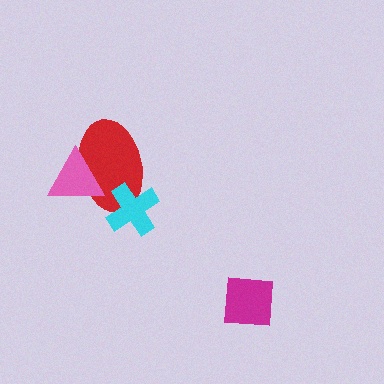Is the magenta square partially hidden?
No, no other shape covers it.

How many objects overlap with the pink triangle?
1 object overlaps with the pink triangle.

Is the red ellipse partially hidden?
Yes, it is partially covered by another shape.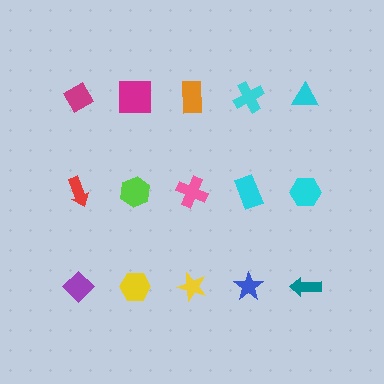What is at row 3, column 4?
A blue star.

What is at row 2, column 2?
A lime hexagon.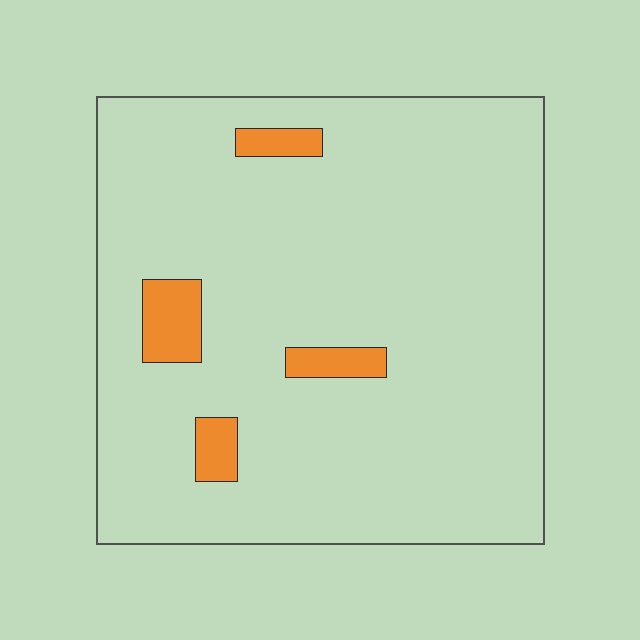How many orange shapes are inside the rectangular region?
4.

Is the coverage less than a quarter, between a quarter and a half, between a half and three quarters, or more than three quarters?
Less than a quarter.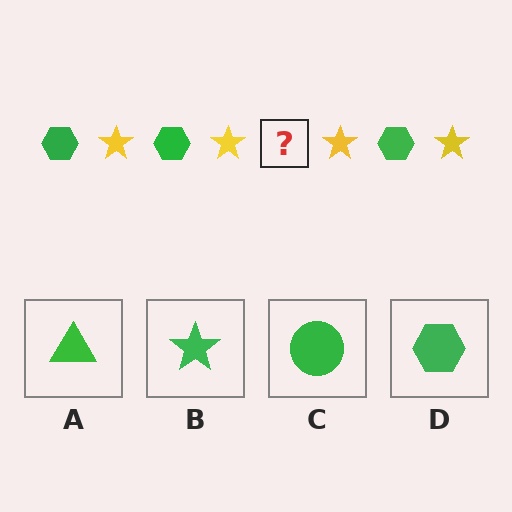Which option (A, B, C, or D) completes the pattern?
D.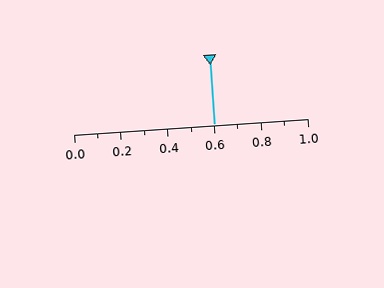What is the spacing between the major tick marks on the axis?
The major ticks are spaced 0.2 apart.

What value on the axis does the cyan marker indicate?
The marker indicates approximately 0.6.